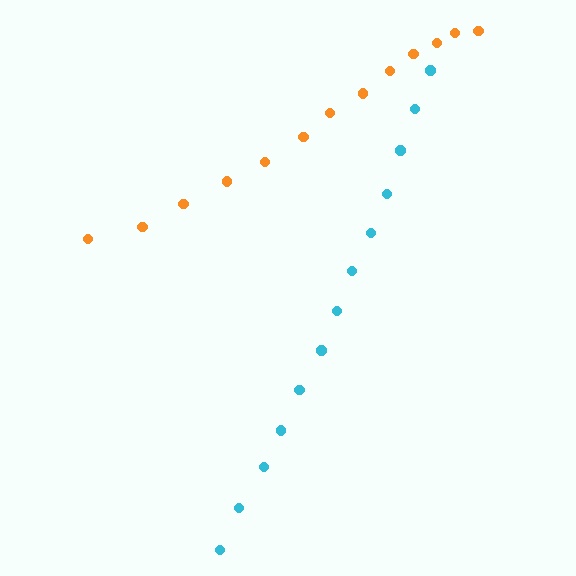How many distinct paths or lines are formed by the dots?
There are 2 distinct paths.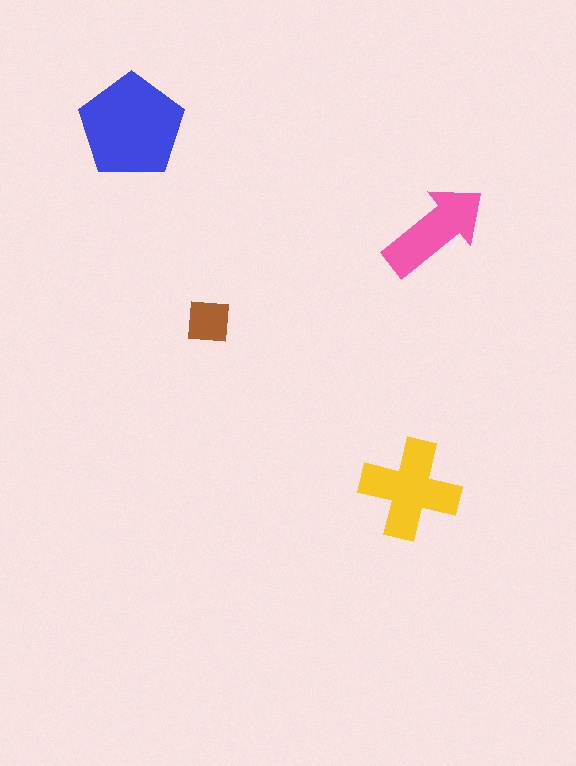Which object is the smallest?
The brown square.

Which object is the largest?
The blue pentagon.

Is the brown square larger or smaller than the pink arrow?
Smaller.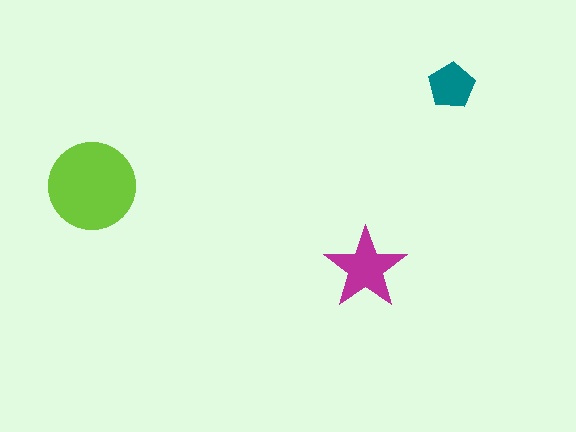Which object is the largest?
The lime circle.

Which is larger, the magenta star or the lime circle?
The lime circle.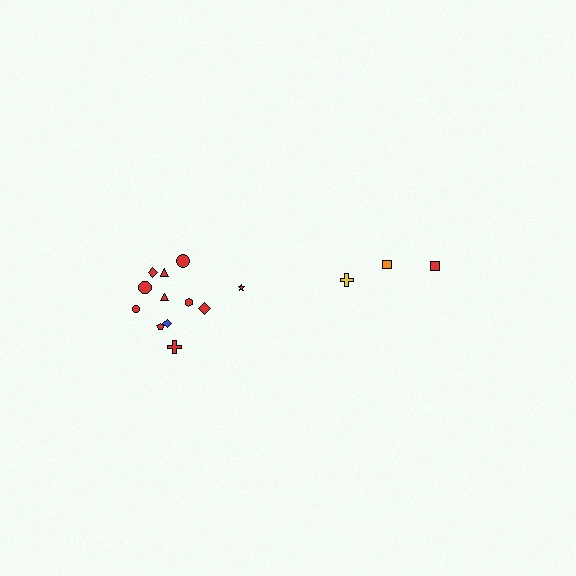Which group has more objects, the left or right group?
The left group.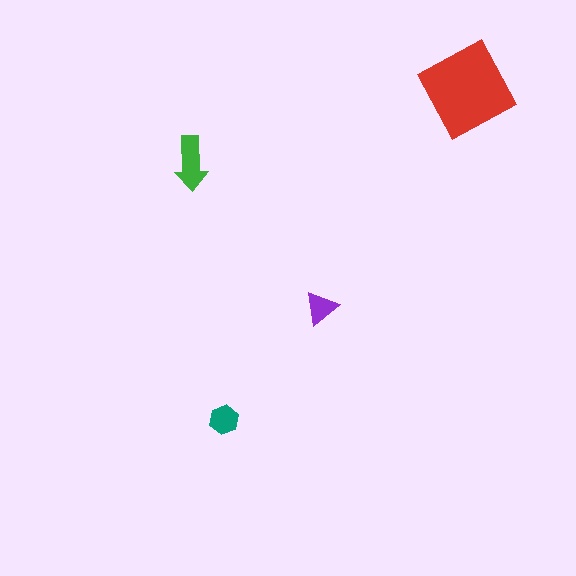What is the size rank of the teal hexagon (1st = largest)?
3rd.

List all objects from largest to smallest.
The red diamond, the green arrow, the teal hexagon, the purple triangle.